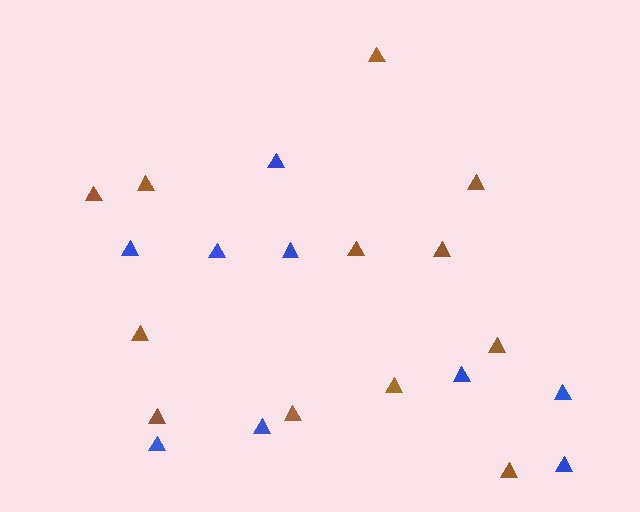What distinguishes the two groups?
There are 2 groups: one group of blue triangles (9) and one group of brown triangles (12).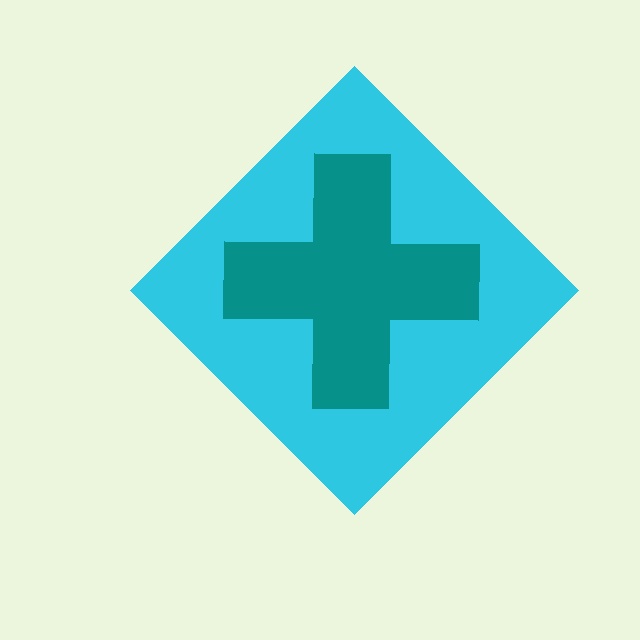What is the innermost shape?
The teal cross.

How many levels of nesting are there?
2.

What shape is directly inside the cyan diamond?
The teal cross.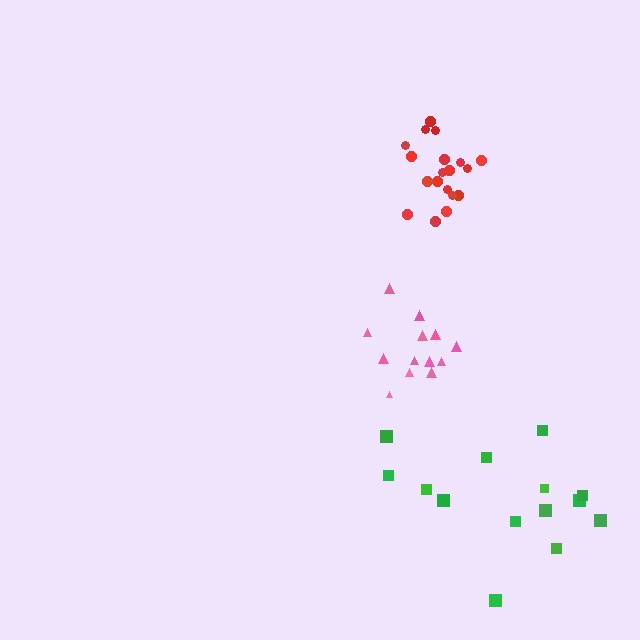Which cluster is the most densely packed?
Red.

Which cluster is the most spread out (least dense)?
Green.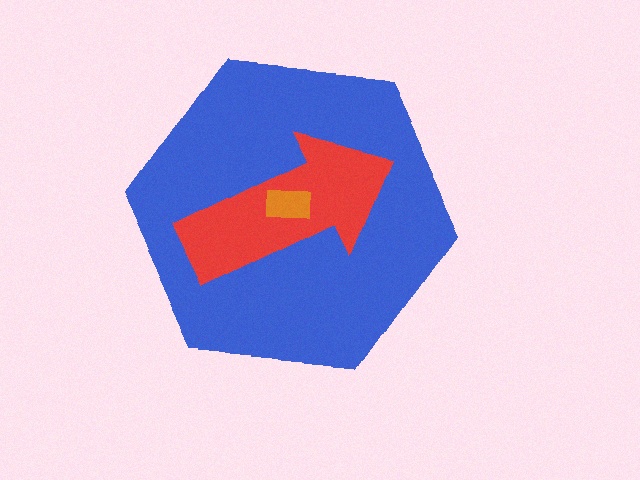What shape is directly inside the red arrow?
The orange rectangle.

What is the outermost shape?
The blue hexagon.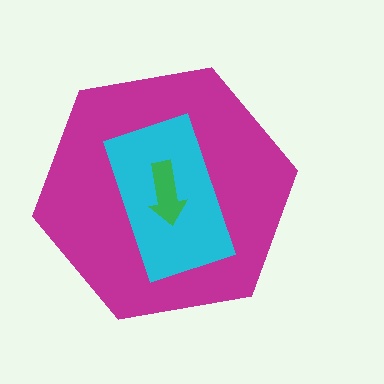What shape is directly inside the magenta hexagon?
The cyan rectangle.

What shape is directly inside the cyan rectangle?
The green arrow.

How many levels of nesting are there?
3.